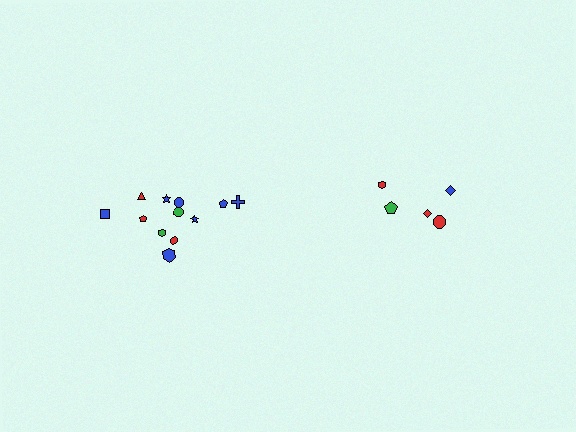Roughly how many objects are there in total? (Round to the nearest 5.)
Roughly 15 objects in total.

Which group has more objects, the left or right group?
The left group.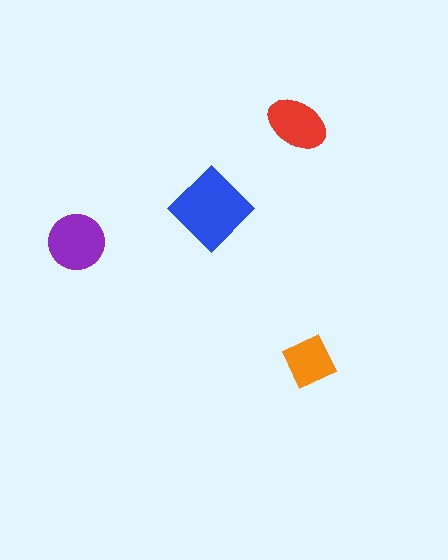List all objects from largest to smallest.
The blue diamond, the purple circle, the red ellipse, the orange square.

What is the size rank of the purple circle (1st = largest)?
2nd.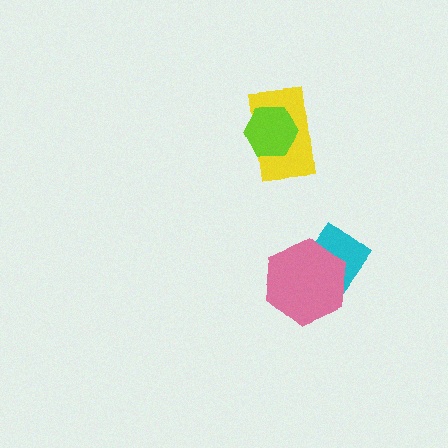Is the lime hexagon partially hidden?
No, no other shape covers it.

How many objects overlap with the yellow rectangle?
1 object overlaps with the yellow rectangle.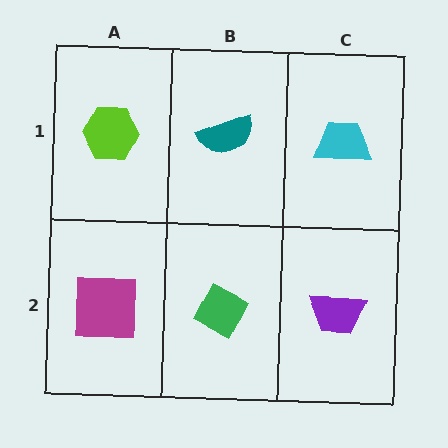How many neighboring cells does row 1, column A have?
2.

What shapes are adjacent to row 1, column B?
A green diamond (row 2, column B), a lime hexagon (row 1, column A), a cyan trapezoid (row 1, column C).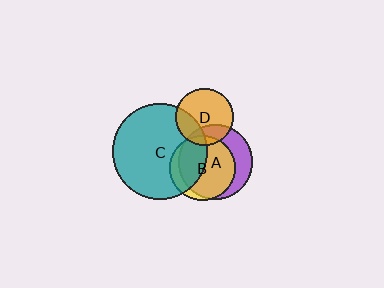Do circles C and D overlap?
Yes.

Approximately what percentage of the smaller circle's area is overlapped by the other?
Approximately 25%.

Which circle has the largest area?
Circle C (teal).